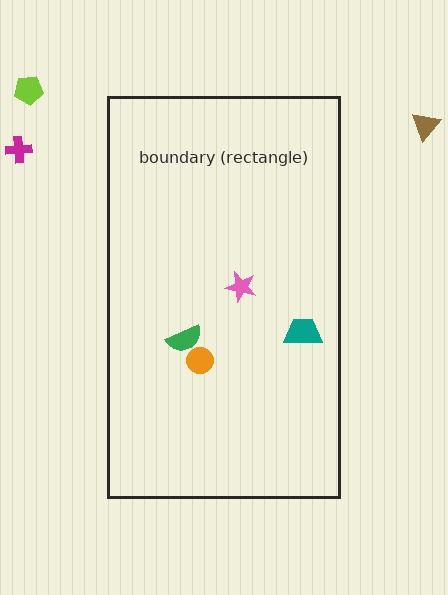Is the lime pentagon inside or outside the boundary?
Outside.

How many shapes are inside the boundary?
4 inside, 3 outside.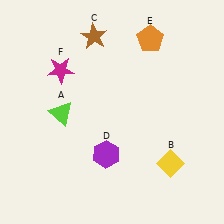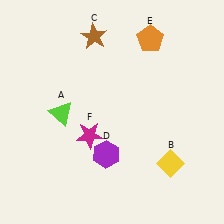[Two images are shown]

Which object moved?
The magenta star (F) moved down.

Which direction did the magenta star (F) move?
The magenta star (F) moved down.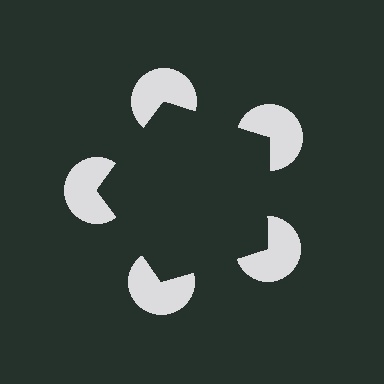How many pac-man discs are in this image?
There are 5 — one at each vertex of the illusory pentagon.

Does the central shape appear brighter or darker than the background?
It typically appears slightly darker than the background, even though no actual brightness change is drawn.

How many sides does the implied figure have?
5 sides.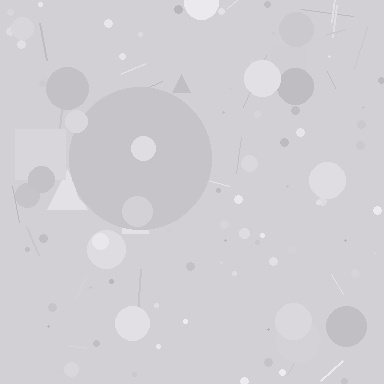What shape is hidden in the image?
A circle is hidden in the image.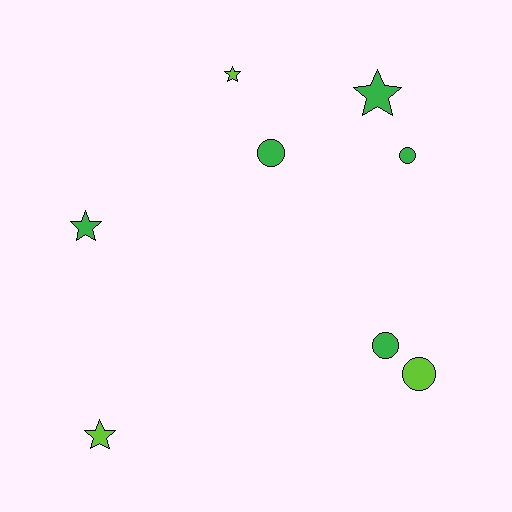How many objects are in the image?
There are 8 objects.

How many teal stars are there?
There are no teal stars.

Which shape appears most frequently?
Circle, with 4 objects.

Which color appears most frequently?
Green, with 5 objects.